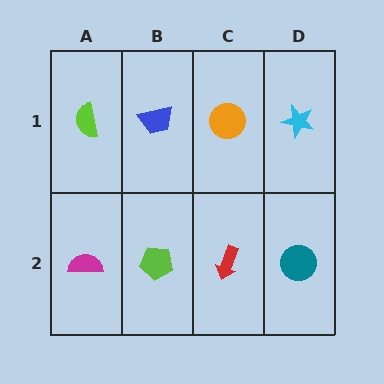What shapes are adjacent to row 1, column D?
A teal circle (row 2, column D), an orange circle (row 1, column C).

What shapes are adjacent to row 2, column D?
A cyan star (row 1, column D), a red arrow (row 2, column C).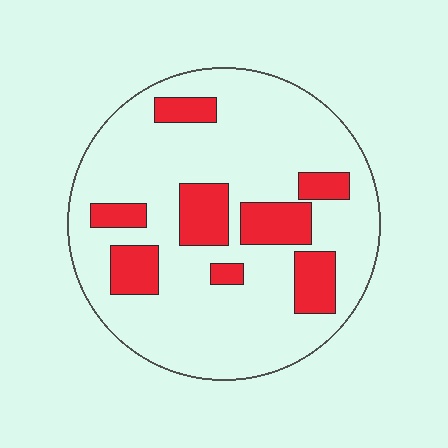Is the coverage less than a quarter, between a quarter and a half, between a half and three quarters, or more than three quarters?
Less than a quarter.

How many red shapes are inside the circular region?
8.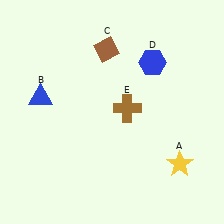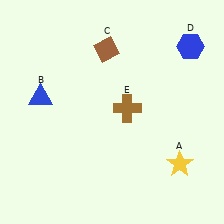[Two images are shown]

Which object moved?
The blue hexagon (D) moved right.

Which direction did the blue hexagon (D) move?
The blue hexagon (D) moved right.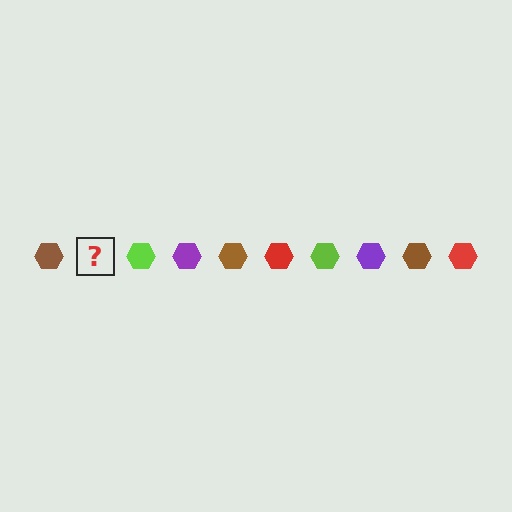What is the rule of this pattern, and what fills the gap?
The rule is that the pattern cycles through brown, red, lime, purple hexagons. The gap should be filled with a red hexagon.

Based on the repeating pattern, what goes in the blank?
The blank should be a red hexagon.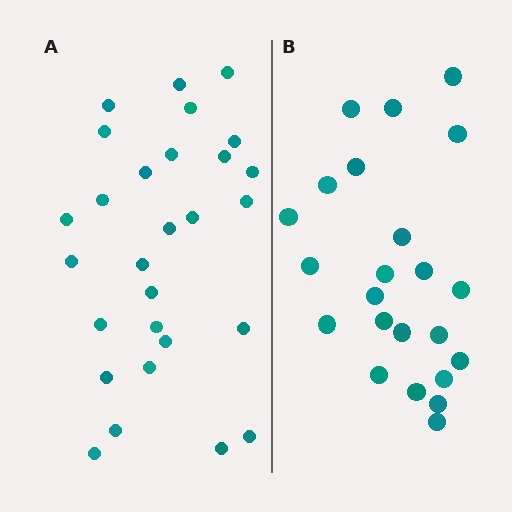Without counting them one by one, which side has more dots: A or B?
Region A (the left region) has more dots.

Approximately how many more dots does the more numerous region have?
Region A has about 5 more dots than region B.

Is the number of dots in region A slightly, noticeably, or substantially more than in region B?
Region A has only slightly more — the two regions are fairly close. The ratio is roughly 1.2 to 1.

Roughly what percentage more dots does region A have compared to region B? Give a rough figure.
About 20% more.